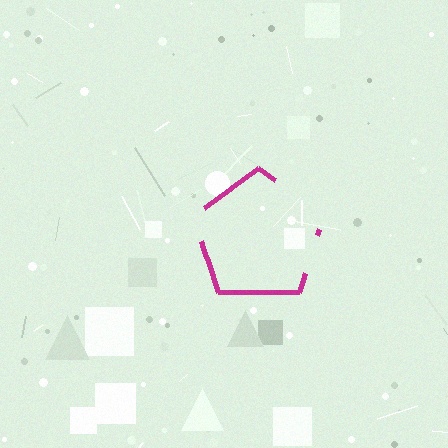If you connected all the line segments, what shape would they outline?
They would outline a pentagon.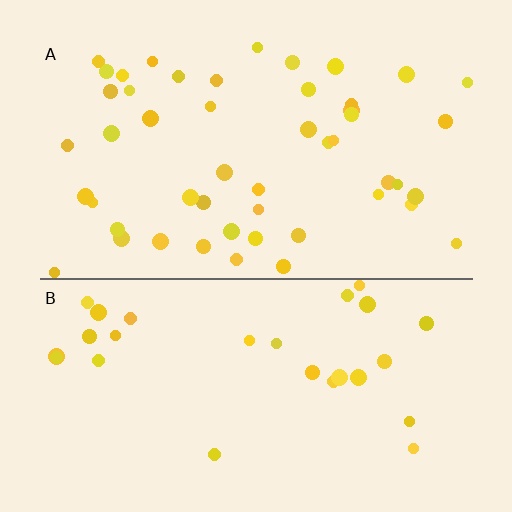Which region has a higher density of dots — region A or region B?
A (the top).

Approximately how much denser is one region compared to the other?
Approximately 1.8× — region A over region B.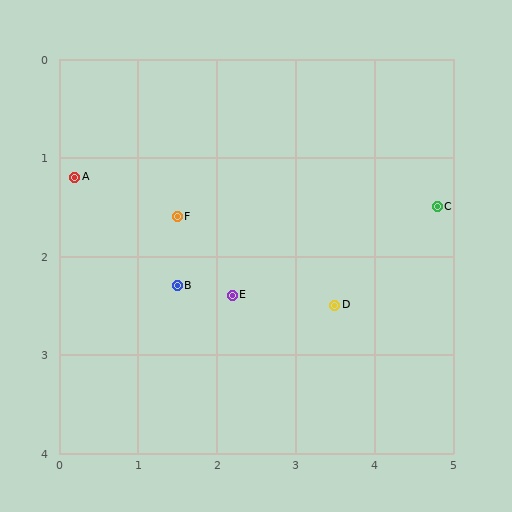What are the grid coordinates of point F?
Point F is at approximately (1.5, 1.6).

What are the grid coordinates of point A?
Point A is at approximately (0.2, 1.2).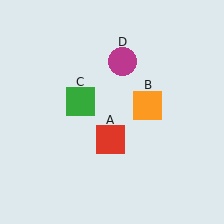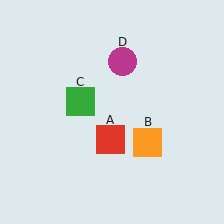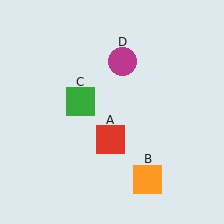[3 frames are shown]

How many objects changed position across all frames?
1 object changed position: orange square (object B).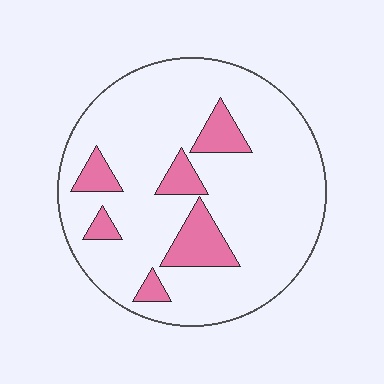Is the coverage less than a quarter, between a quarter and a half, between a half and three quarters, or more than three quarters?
Less than a quarter.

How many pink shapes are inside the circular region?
6.